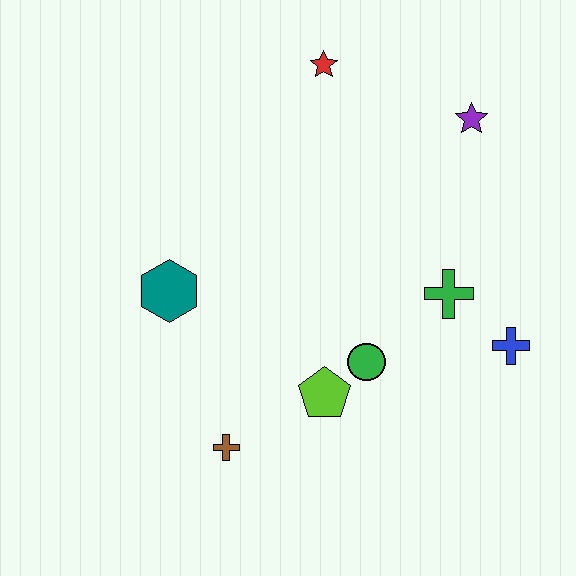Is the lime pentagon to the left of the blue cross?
Yes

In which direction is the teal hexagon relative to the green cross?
The teal hexagon is to the left of the green cross.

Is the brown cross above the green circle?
No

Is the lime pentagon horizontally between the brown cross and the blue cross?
Yes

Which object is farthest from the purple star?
The brown cross is farthest from the purple star.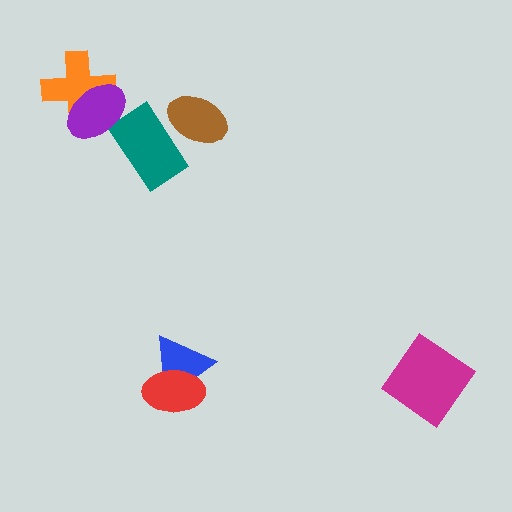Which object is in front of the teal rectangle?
The purple ellipse is in front of the teal rectangle.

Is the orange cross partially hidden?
Yes, it is partially covered by another shape.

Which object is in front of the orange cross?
The purple ellipse is in front of the orange cross.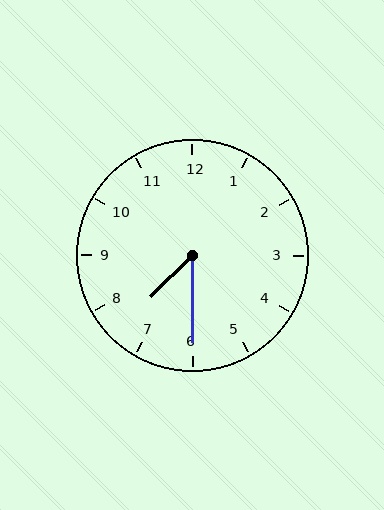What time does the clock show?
7:30.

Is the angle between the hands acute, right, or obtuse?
It is acute.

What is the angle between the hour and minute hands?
Approximately 45 degrees.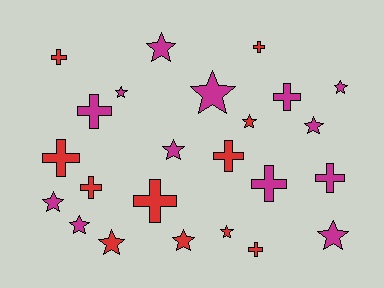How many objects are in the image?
There are 24 objects.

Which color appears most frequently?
Magenta, with 13 objects.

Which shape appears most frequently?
Star, with 13 objects.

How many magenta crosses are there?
There are 4 magenta crosses.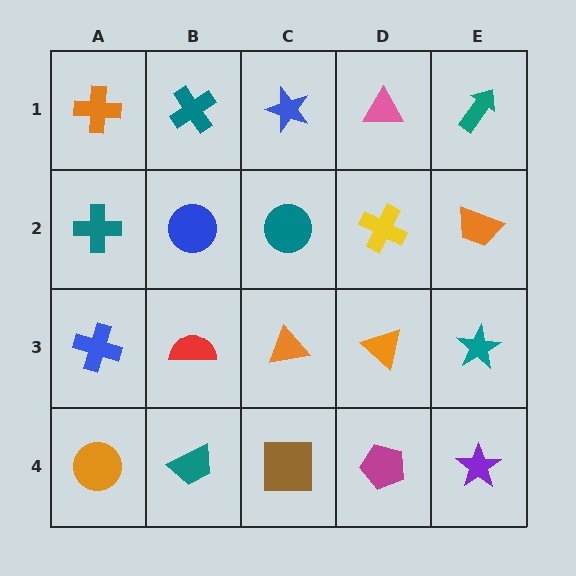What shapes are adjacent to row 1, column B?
A blue circle (row 2, column B), an orange cross (row 1, column A), a blue star (row 1, column C).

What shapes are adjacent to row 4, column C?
An orange triangle (row 3, column C), a teal trapezoid (row 4, column B), a magenta pentagon (row 4, column D).